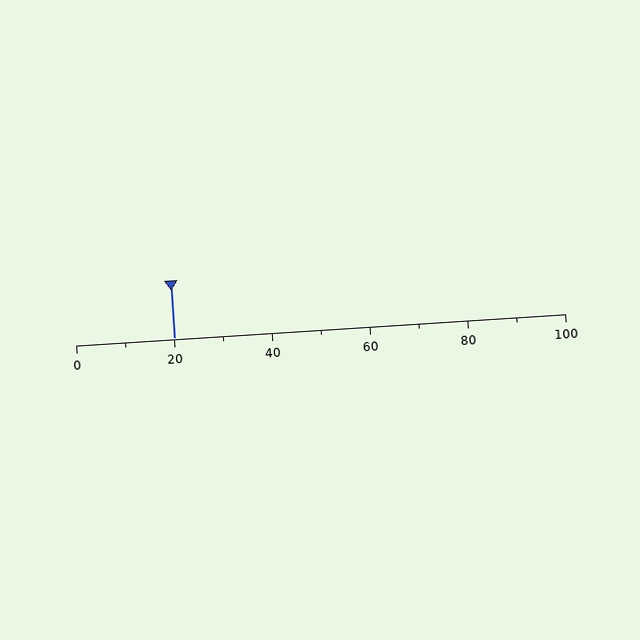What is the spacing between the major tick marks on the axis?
The major ticks are spaced 20 apart.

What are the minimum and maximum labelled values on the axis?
The axis runs from 0 to 100.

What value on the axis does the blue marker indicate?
The marker indicates approximately 20.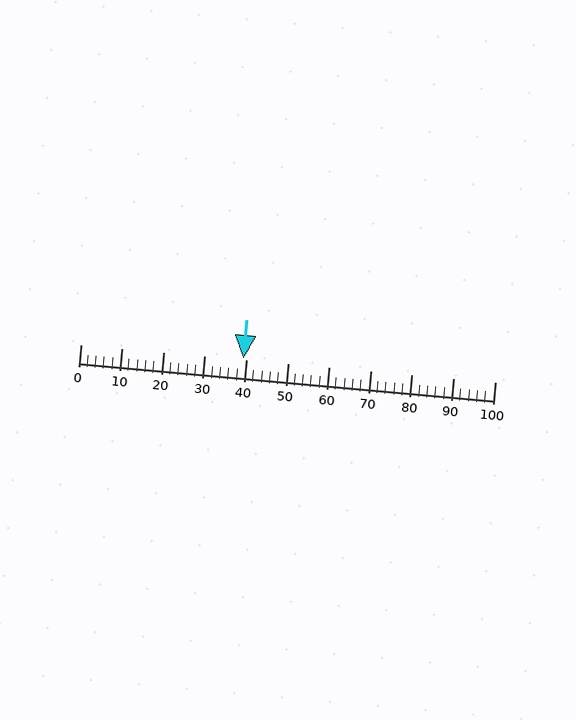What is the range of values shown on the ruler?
The ruler shows values from 0 to 100.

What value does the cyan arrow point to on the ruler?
The cyan arrow points to approximately 39.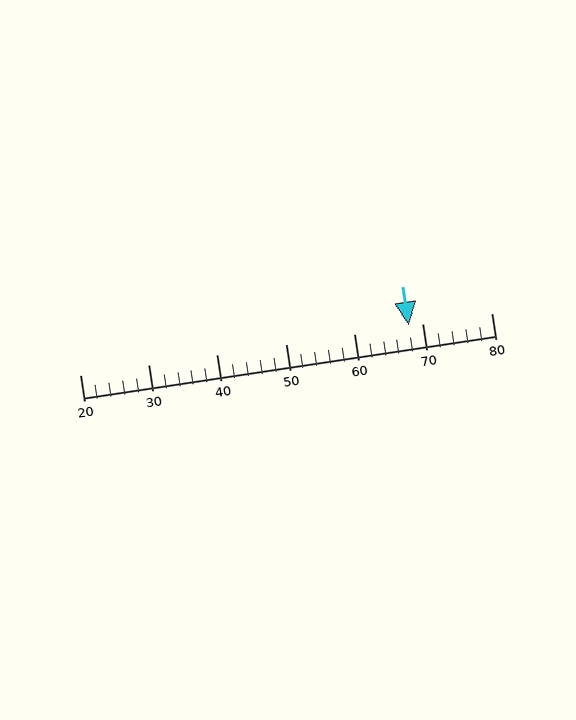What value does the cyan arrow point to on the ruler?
The cyan arrow points to approximately 68.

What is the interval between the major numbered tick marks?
The major tick marks are spaced 10 units apart.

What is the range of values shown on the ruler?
The ruler shows values from 20 to 80.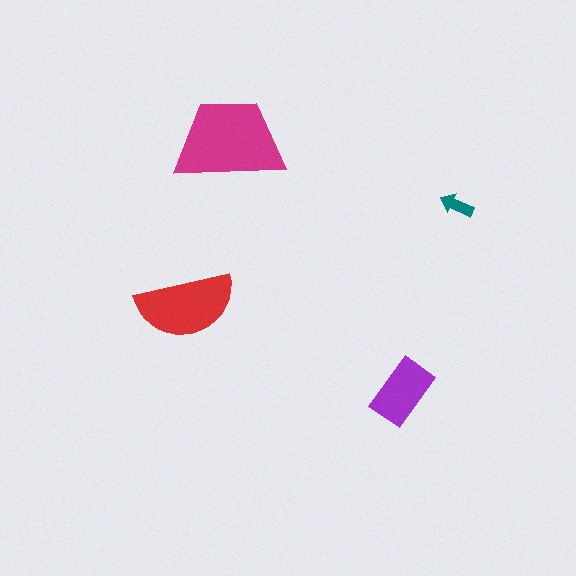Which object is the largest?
The magenta trapezoid.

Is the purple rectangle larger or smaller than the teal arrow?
Larger.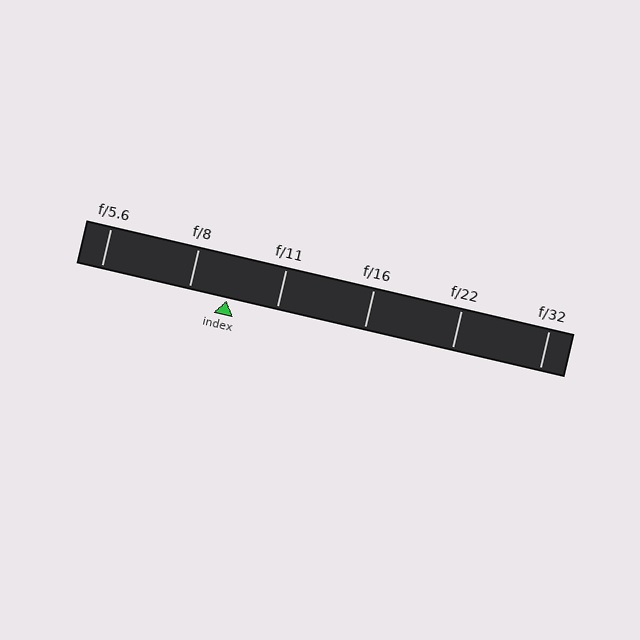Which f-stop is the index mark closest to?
The index mark is closest to f/8.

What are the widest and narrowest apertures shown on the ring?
The widest aperture shown is f/5.6 and the narrowest is f/32.